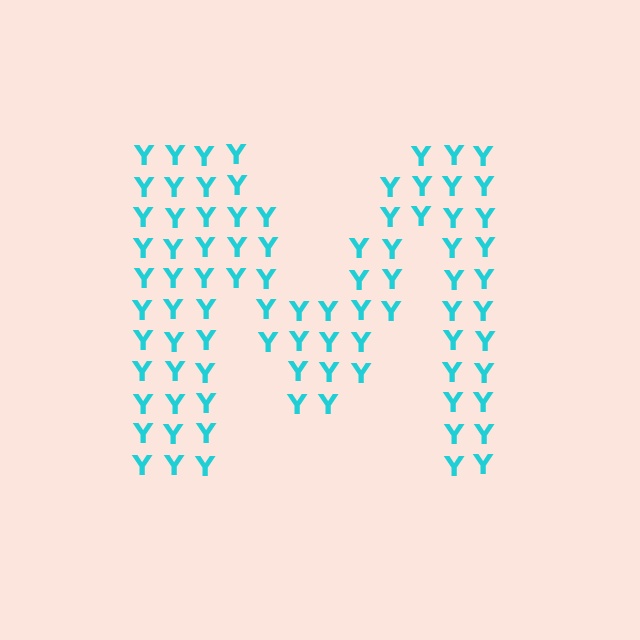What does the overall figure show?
The overall figure shows the letter M.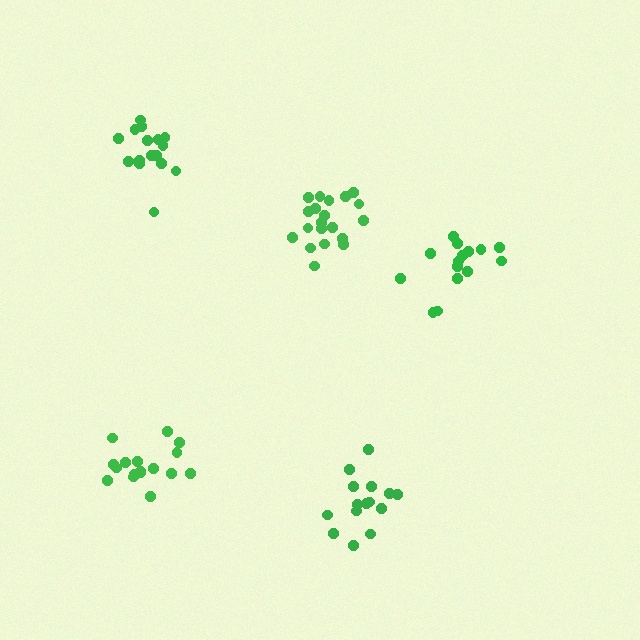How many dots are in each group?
Group 1: 15 dots, Group 2: 16 dots, Group 3: 15 dots, Group 4: 20 dots, Group 5: 17 dots (83 total).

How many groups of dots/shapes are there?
There are 5 groups.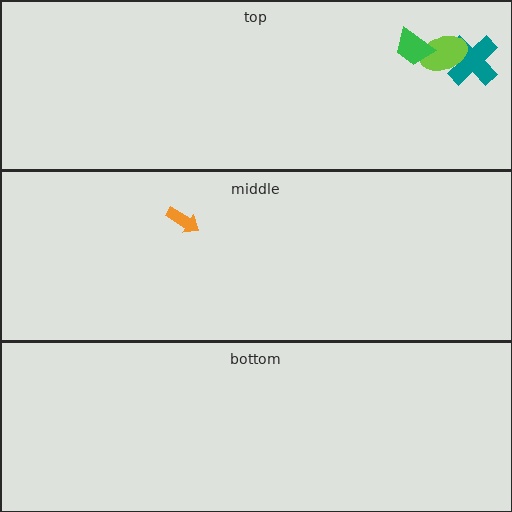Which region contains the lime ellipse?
The top region.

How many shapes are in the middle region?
1.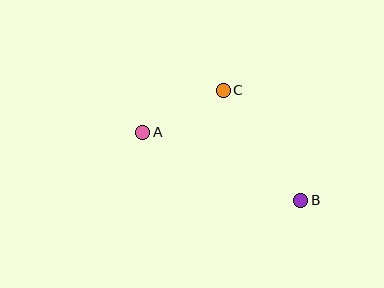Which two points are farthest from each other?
Points A and B are farthest from each other.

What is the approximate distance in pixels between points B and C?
The distance between B and C is approximately 135 pixels.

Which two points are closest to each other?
Points A and C are closest to each other.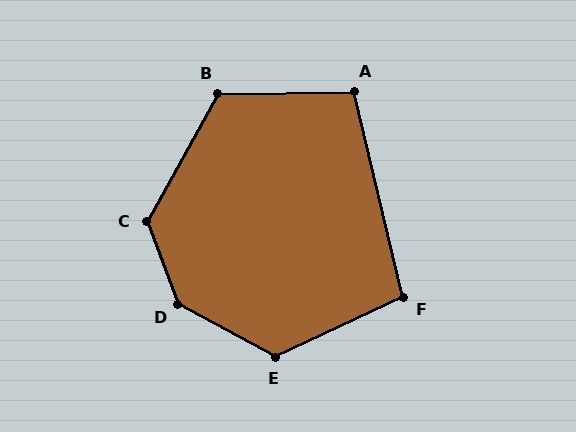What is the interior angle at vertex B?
Approximately 120 degrees (obtuse).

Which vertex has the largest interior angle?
D, at approximately 139 degrees.